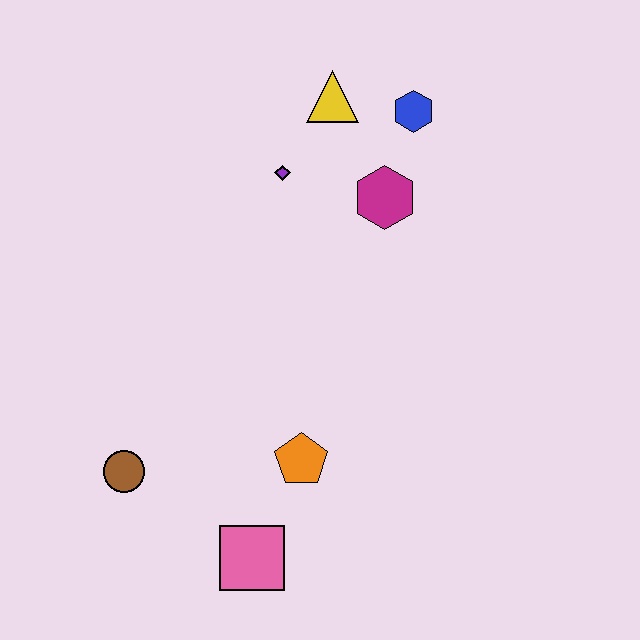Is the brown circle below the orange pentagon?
Yes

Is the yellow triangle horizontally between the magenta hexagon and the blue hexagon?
No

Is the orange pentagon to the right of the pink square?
Yes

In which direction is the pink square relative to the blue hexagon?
The pink square is below the blue hexagon.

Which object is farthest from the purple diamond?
The pink square is farthest from the purple diamond.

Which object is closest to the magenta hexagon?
The blue hexagon is closest to the magenta hexagon.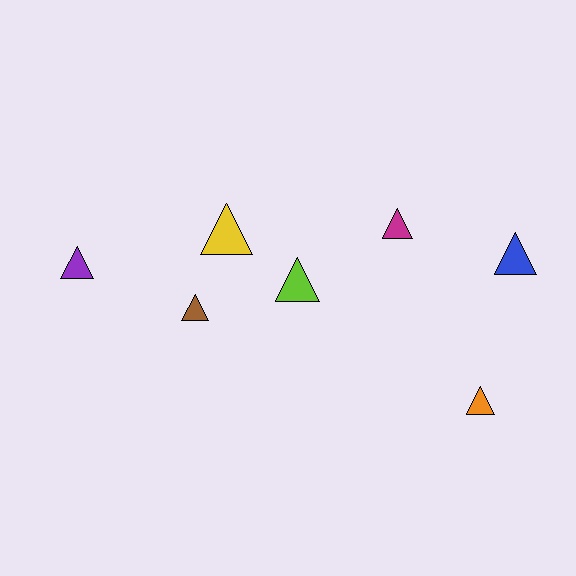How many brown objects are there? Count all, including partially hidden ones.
There is 1 brown object.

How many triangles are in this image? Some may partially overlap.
There are 7 triangles.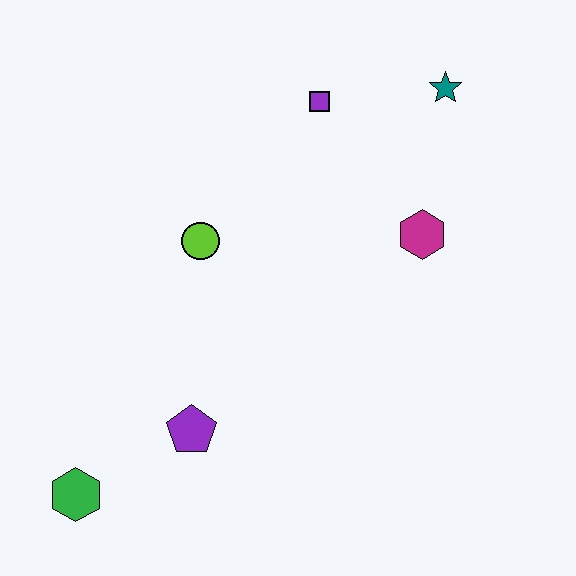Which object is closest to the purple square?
The teal star is closest to the purple square.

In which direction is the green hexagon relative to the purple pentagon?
The green hexagon is to the left of the purple pentagon.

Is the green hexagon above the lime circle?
No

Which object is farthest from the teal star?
The green hexagon is farthest from the teal star.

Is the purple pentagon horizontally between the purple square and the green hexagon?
Yes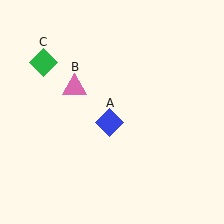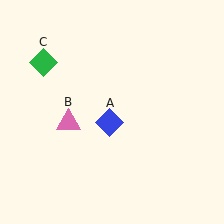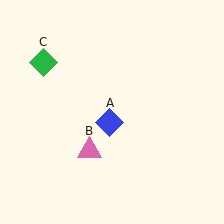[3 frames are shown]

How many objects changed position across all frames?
1 object changed position: pink triangle (object B).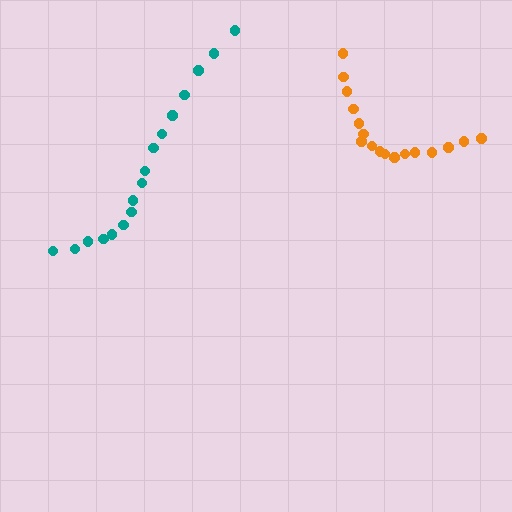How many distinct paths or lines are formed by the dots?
There are 2 distinct paths.